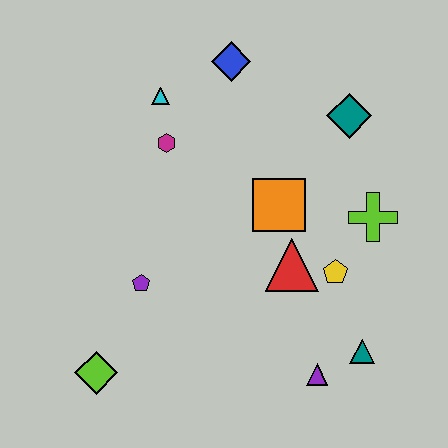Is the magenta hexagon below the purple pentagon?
No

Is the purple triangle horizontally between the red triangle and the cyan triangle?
No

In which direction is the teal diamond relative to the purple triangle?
The teal diamond is above the purple triangle.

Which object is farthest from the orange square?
The lime diamond is farthest from the orange square.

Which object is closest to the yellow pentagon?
The red triangle is closest to the yellow pentagon.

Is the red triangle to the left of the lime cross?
Yes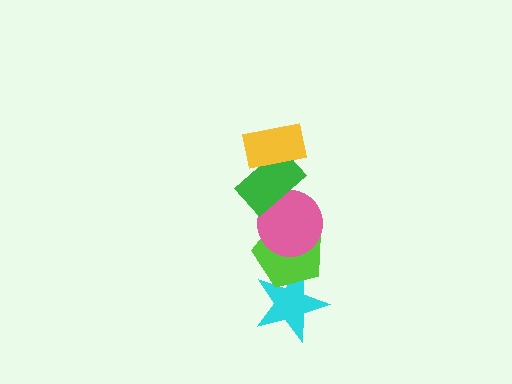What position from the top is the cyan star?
The cyan star is 5th from the top.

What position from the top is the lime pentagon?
The lime pentagon is 4th from the top.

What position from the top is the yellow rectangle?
The yellow rectangle is 1st from the top.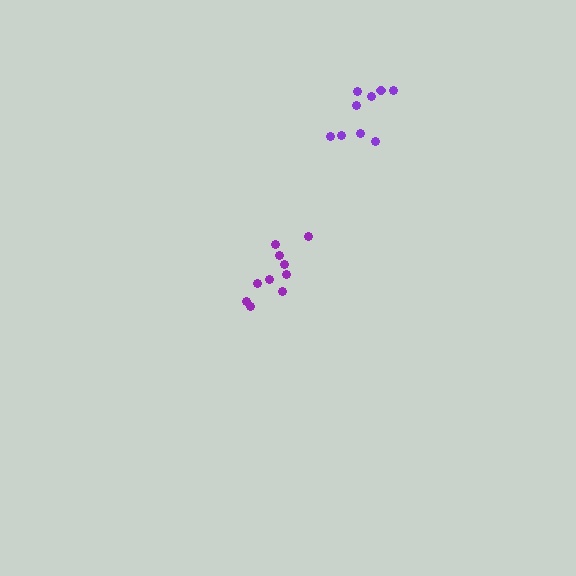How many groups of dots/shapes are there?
There are 2 groups.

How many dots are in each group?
Group 1: 10 dots, Group 2: 9 dots (19 total).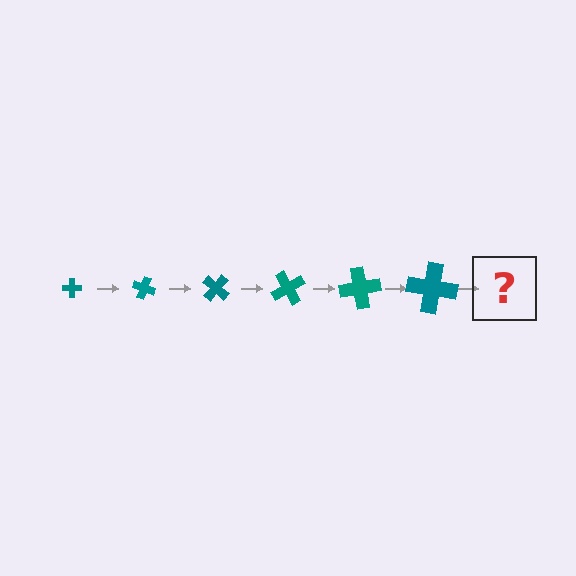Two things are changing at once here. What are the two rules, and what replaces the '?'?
The two rules are that the cross grows larger each step and it rotates 20 degrees each step. The '?' should be a cross, larger than the previous one and rotated 120 degrees from the start.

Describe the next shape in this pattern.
It should be a cross, larger than the previous one and rotated 120 degrees from the start.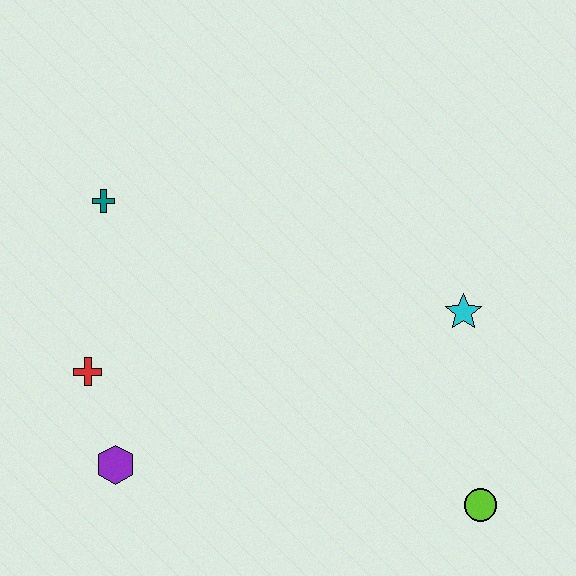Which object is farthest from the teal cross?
The lime circle is farthest from the teal cross.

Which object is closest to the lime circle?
The cyan star is closest to the lime circle.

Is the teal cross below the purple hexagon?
No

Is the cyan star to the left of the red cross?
No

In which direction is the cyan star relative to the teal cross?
The cyan star is to the right of the teal cross.